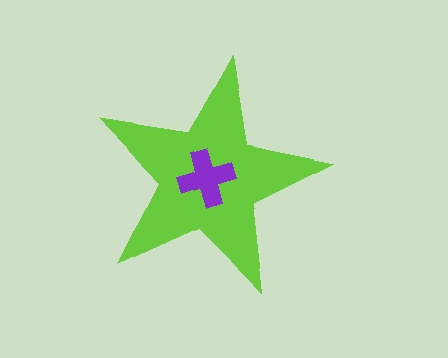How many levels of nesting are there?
2.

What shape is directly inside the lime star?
The purple cross.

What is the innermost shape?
The purple cross.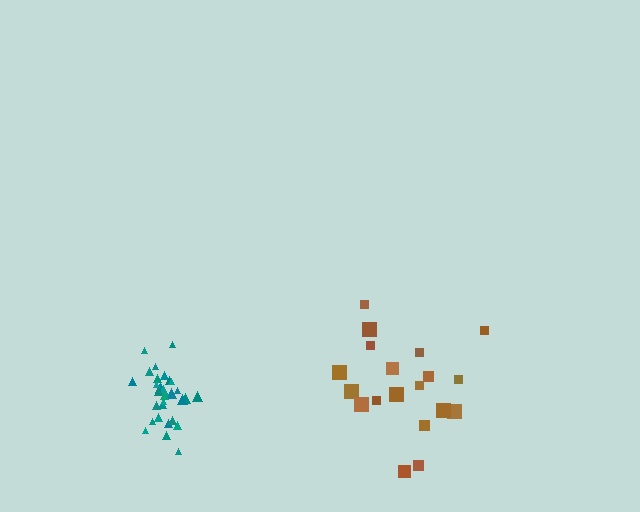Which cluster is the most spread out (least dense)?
Brown.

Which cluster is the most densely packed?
Teal.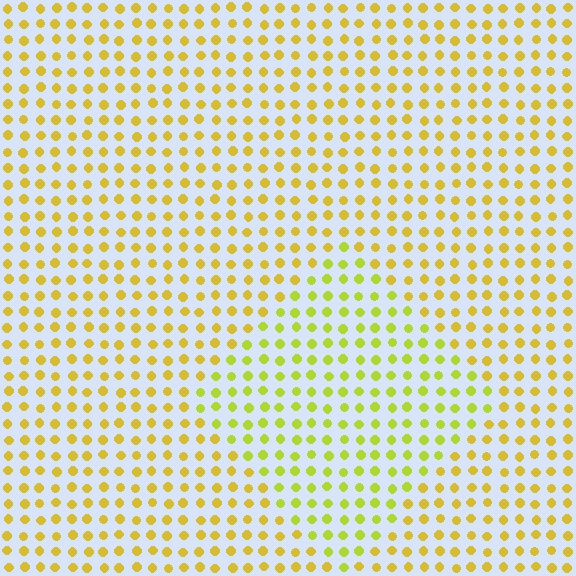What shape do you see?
I see a diamond.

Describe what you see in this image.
The image is filled with small yellow elements in a uniform arrangement. A diamond-shaped region is visible where the elements are tinted to a slightly different hue, forming a subtle color boundary.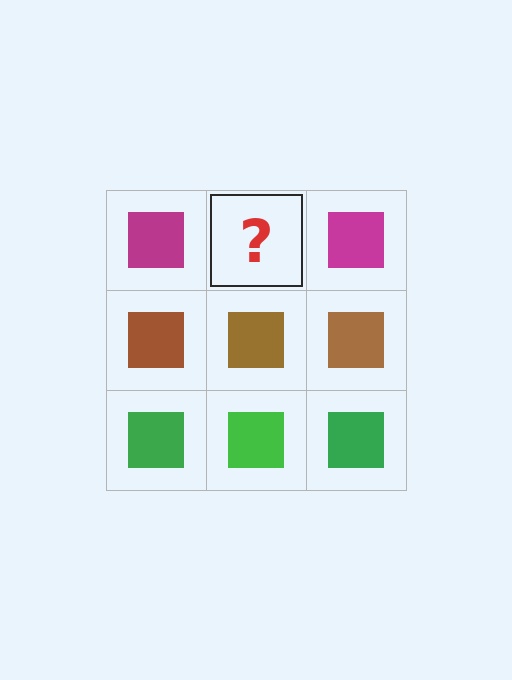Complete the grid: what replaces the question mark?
The question mark should be replaced with a magenta square.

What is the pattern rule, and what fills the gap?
The rule is that each row has a consistent color. The gap should be filled with a magenta square.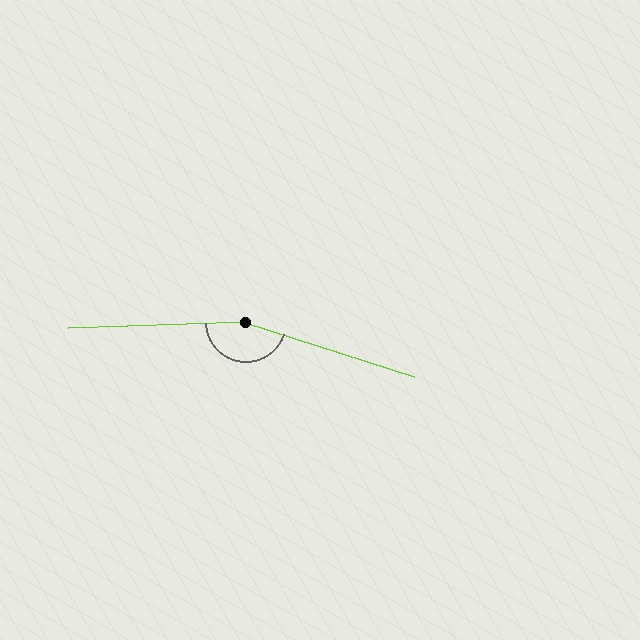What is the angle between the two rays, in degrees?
Approximately 160 degrees.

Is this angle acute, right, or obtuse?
It is obtuse.